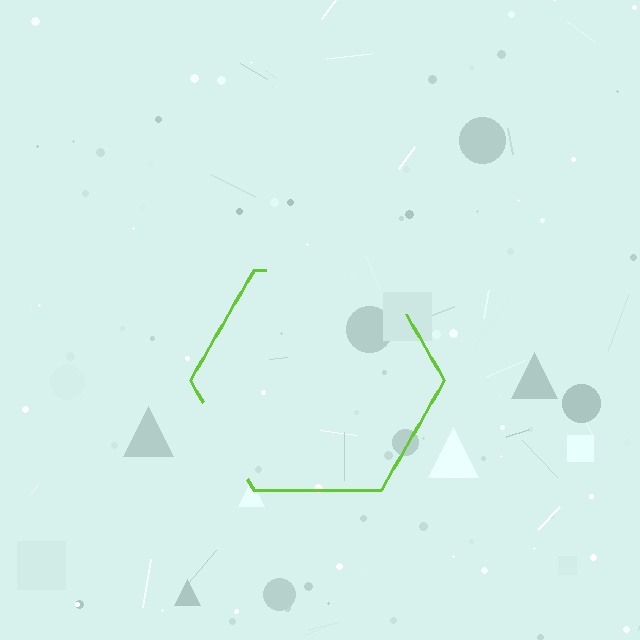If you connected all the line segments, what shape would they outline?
They would outline a hexagon.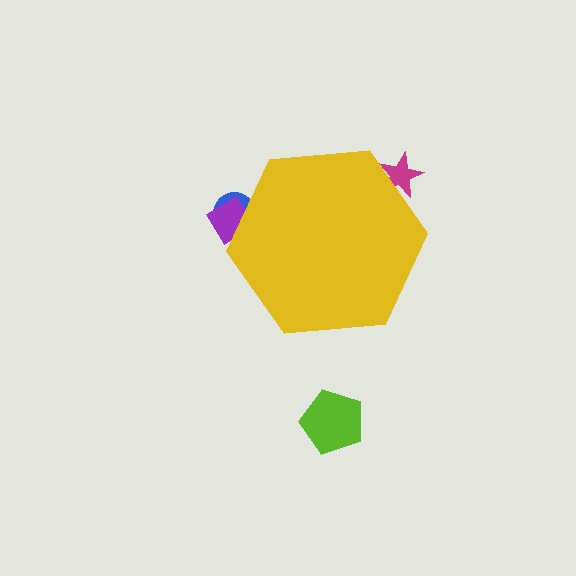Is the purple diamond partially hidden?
Yes, the purple diamond is partially hidden behind the yellow hexagon.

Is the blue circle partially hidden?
Yes, the blue circle is partially hidden behind the yellow hexagon.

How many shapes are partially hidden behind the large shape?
3 shapes are partially hidden.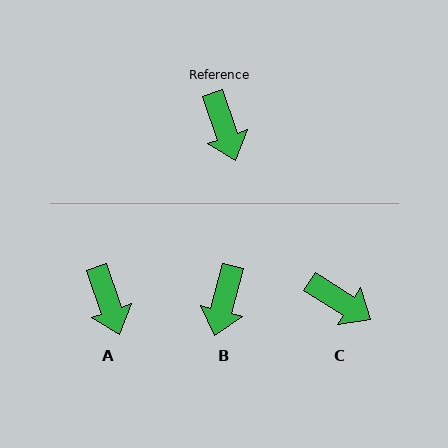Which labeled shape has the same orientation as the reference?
A.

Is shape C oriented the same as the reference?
No, it is off by about 39 degrees.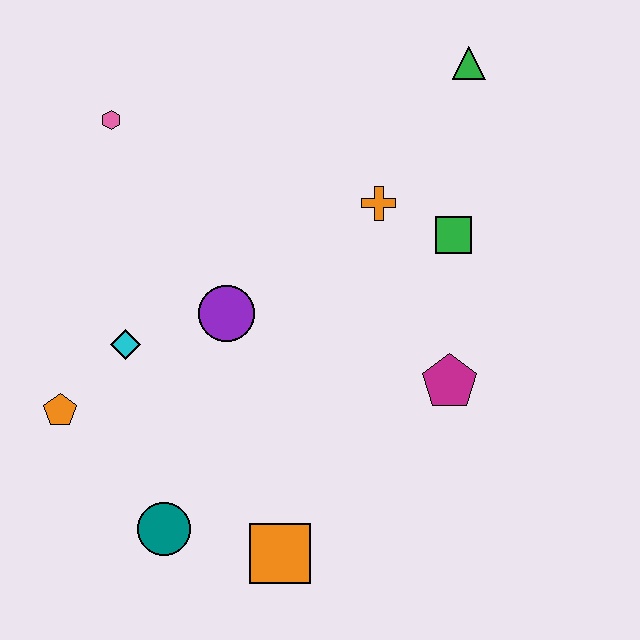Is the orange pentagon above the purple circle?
No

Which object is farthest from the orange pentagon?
The green triangle is farthest from the orange pentagon.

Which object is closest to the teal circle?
The orange square is closest to the teal circle.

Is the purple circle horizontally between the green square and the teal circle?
Yes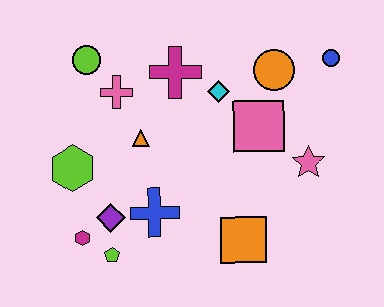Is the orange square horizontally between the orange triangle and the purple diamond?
No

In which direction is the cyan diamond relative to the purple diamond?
The cyan diamond is above the purple diamond.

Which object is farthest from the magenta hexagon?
The blue circle is farthest from the magenta hexagon.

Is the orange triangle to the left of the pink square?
Yes